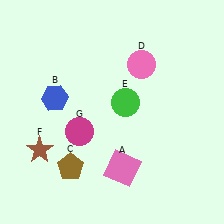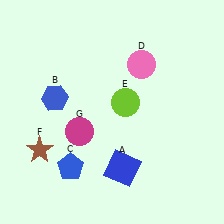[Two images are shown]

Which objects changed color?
A changed from pink to blue. C changed from brown to blue. E changed from green to lime.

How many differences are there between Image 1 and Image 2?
There are 3 differences between the two images.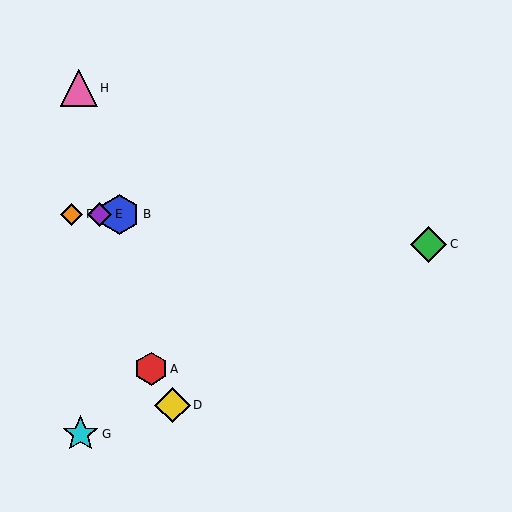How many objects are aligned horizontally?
3 objects (B, E, F) are aligned horizontally.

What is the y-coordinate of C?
Object C is at y≈244.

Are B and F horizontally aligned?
Yes, both are at y≈214.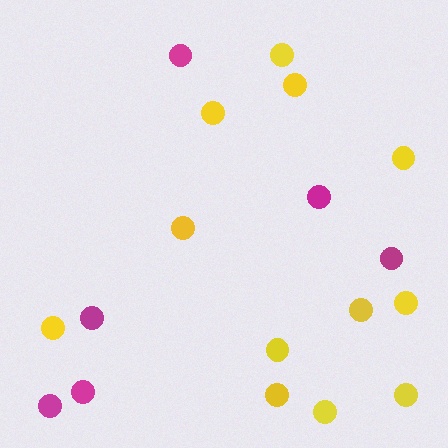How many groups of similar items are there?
There are 2 groups: one group of magenta circles (6) and one group of yellow circles (12).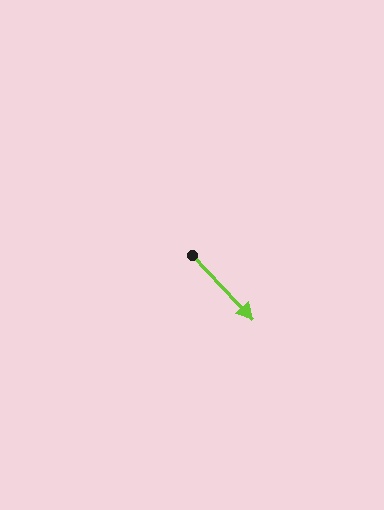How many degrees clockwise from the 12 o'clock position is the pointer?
Approximately 137 degrees.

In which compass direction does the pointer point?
Southeast.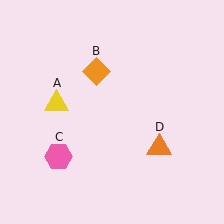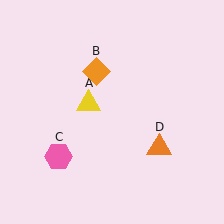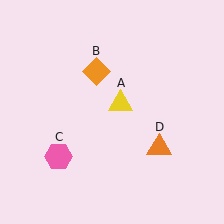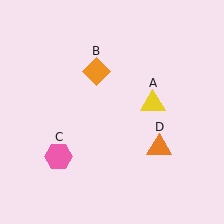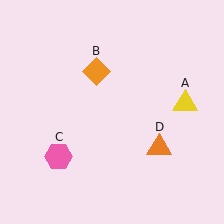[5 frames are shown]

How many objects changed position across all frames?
1 object changed position: yellow triangle (object A).